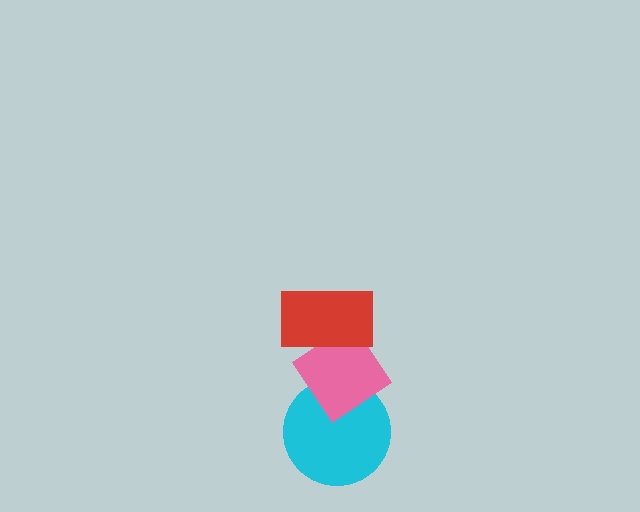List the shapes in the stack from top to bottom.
From top to bottom: the red rectangle, the pink diamond, the cyan circle.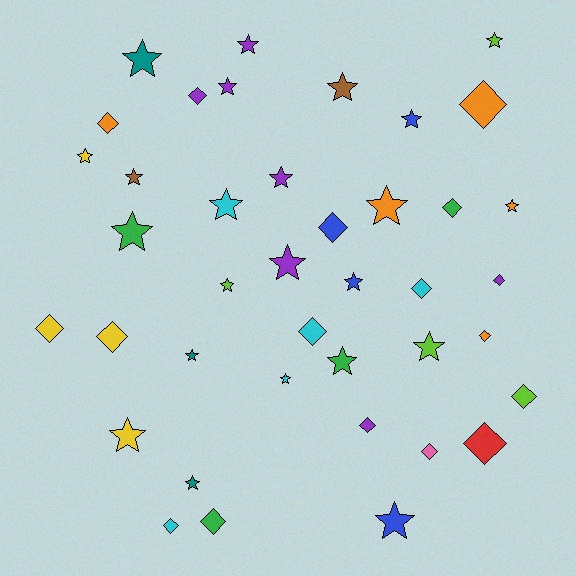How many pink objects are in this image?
There is 1 pink object.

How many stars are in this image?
There are 23 stars.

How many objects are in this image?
There are 40 objects.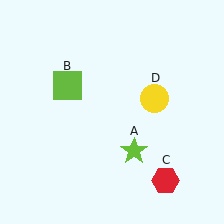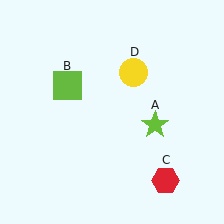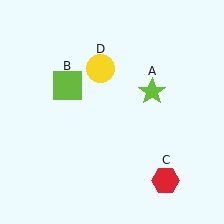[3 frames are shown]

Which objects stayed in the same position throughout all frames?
Lime square (object B) and red hexagon (object C) remained stationary.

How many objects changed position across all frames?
2 objects changed position: lime star (object A), yellow circle (object D).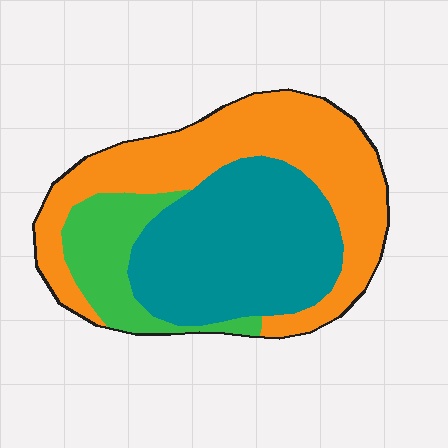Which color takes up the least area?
Green, at roughly 15%.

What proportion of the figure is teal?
Teal takes up about two fifths (2/5) of the figure.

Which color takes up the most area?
Orange, at roughly 45%.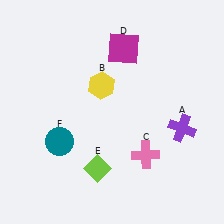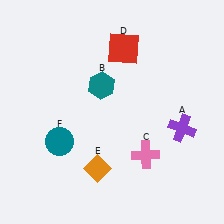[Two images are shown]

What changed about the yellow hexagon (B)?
In Image 1, B is yellow. In Image 2, it changed to teal.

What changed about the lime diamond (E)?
In Image 1, E is lime. In Image 2, it changed to orange.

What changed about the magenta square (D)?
In Image 1, D is magenta. In Image 2, it changed to red.